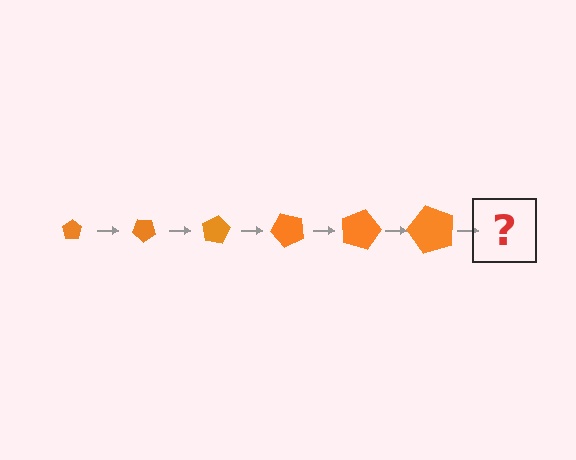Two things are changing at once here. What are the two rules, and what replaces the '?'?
The two rules are that the pentagon grows larger each step and it rotates 40 degrees each step. The '?' should be a pentagon, larger than the previous one and rotated 240 degrees from the start.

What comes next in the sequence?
The next element should be a pentagon, larger than the previous one and rotated 240 degrees from the start.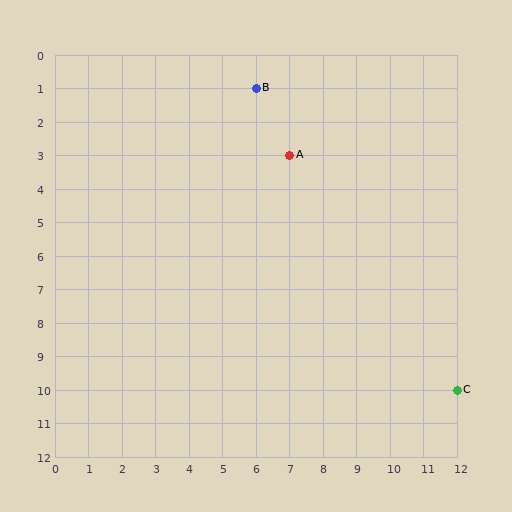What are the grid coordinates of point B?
Point B is at grid coordinates (6, 1).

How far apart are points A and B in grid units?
Points A and B are 1 column and 2 rows apart (about 2.2 grid units diagonally).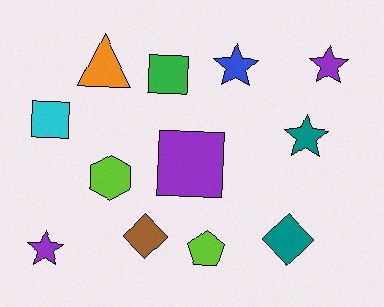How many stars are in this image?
There are 4 stars.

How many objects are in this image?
There are 12 objects.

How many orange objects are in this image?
There is 1 orange object.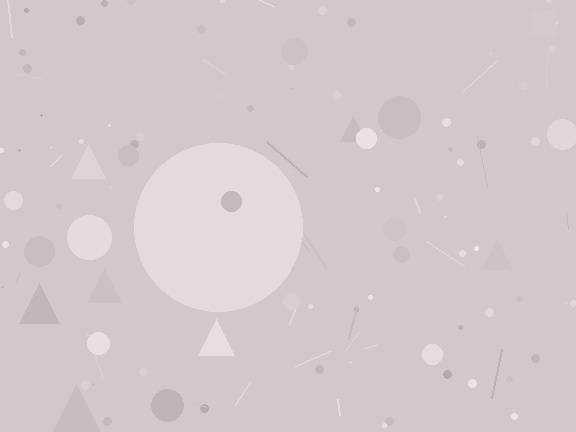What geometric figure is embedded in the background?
A circle is embedded in the background.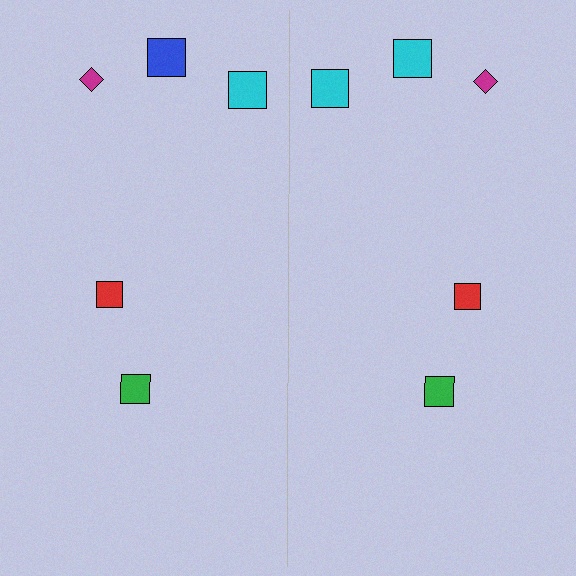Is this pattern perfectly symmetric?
No, the pattern is not perfectly symmetric. The cyan square on the right side breaks the symmetry — its mirror counterpart is blue.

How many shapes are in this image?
There are 10 shapes in this image.